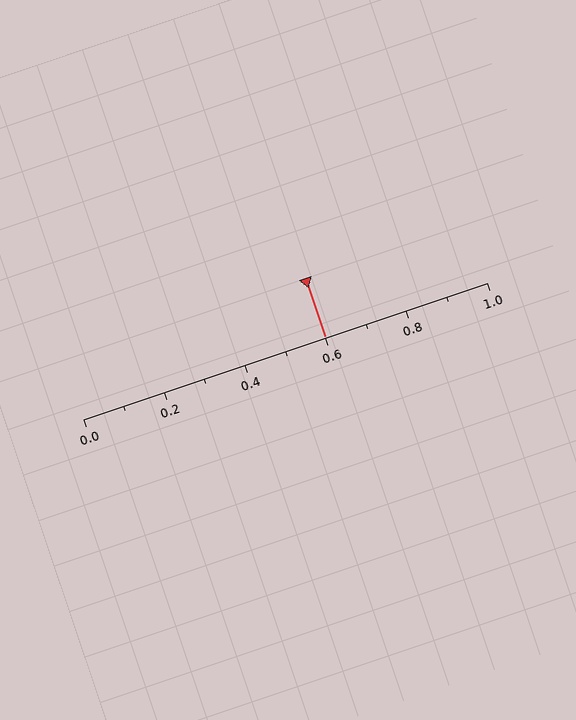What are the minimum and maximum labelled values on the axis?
The axis runs from 0.0 to 1.0.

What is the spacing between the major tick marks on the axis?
The major ticks are spaced 0.2 apart.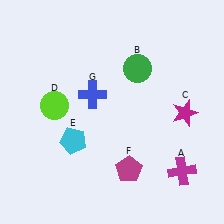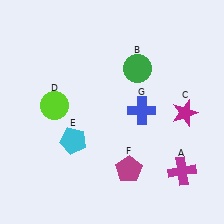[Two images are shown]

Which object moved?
The blue cross (G) moved right.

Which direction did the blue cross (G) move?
The blue cross (G) moved right.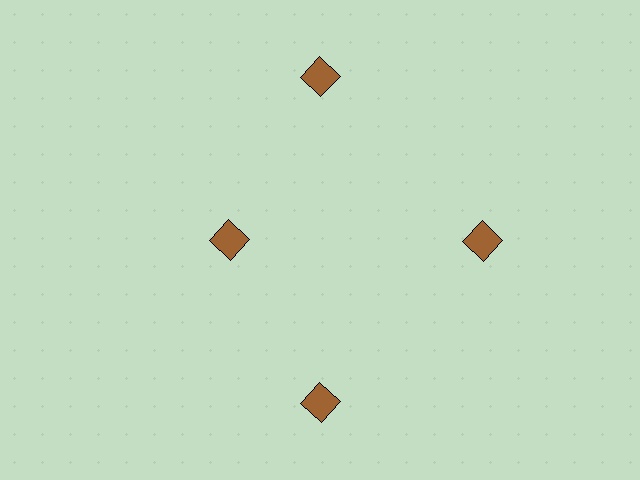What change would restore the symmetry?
The symmetry would be restored by moving it outward, back onto the ring so that all 4 diamonds sit at equal angles and equal distance from the center.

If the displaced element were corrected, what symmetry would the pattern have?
It would have 4-fold rotational symmetry — the pattern would map onto itself every 90 degrees.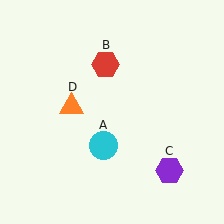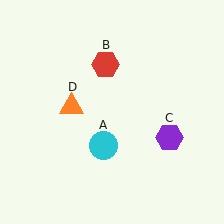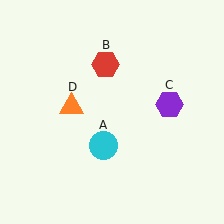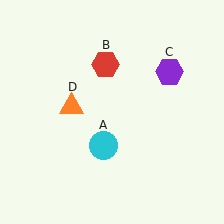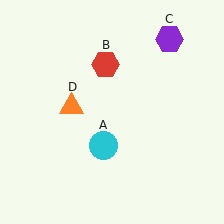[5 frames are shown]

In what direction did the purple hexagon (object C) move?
The purple hexagon (object C) moved up.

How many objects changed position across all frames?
1 object changed position: purple hexagon (object C).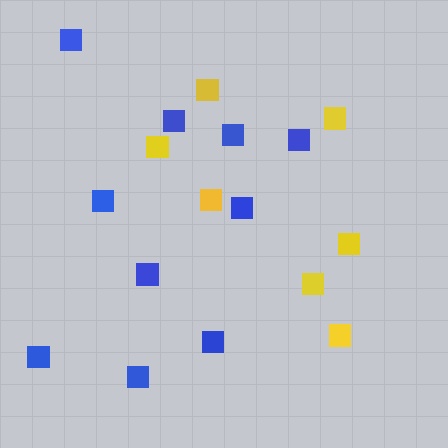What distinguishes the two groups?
There are 2 groups: one group of yellow squares (7) and one group of blue squares (10).